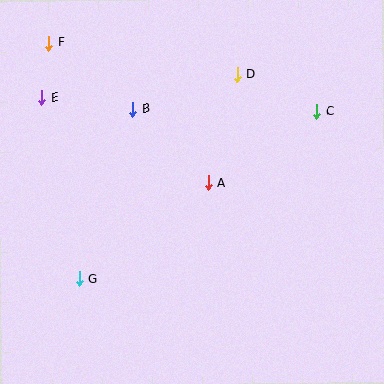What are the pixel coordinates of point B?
Point B is at (133, 109).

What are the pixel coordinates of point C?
Point C is at (317, 111).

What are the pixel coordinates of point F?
Point F is at (49, 43).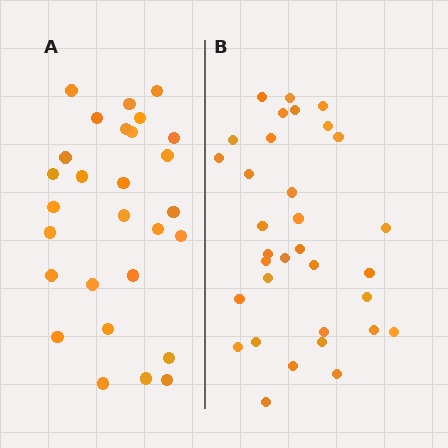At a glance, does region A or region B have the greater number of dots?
Region B (the right region) has more dots.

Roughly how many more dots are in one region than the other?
Region B has about 5 more dots than region A.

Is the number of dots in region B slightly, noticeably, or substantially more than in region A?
Region B has only slightly more — the two regions are fairly close. The ratio is roughly 1.2 to 1.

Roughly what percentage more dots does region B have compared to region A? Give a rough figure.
About 20% more.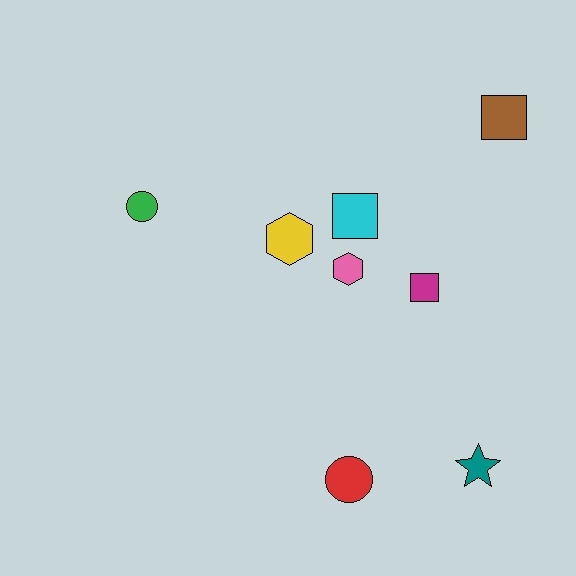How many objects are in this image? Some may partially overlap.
There are 8 objects.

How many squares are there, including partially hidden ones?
There are 3 squares.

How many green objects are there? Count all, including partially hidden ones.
There is 1 green object.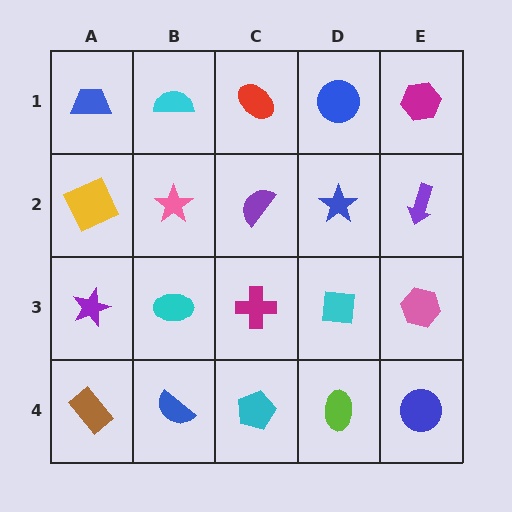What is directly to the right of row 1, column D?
A magenta hexagon.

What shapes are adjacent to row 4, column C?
A magenta cross (row 3, column C), a blue semicircle (row 4, column B), a lime ellipse (row 4, column D).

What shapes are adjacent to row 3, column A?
A yellow square (row 2, column A), a brown rectangle (row 4, column A), a cyan ellipse (row 3, column B).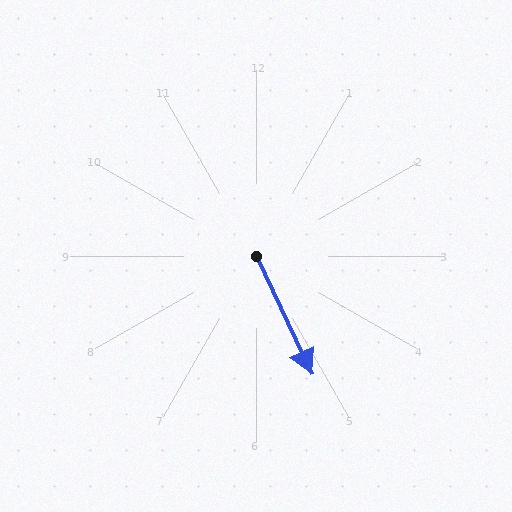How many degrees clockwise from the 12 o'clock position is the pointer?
Approximately 155 degrees.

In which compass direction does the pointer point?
Southeast.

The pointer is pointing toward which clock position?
Roughly 5 o'clock.